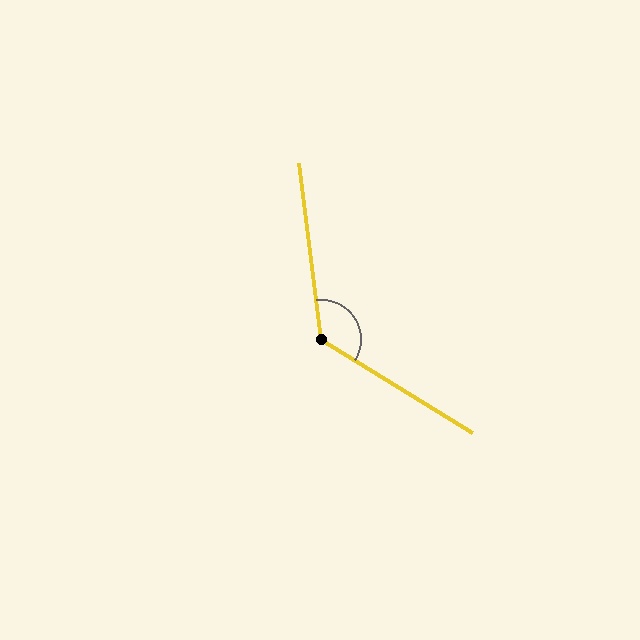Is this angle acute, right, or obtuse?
It is obtuse.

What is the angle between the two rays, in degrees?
Approximately 129 degrees.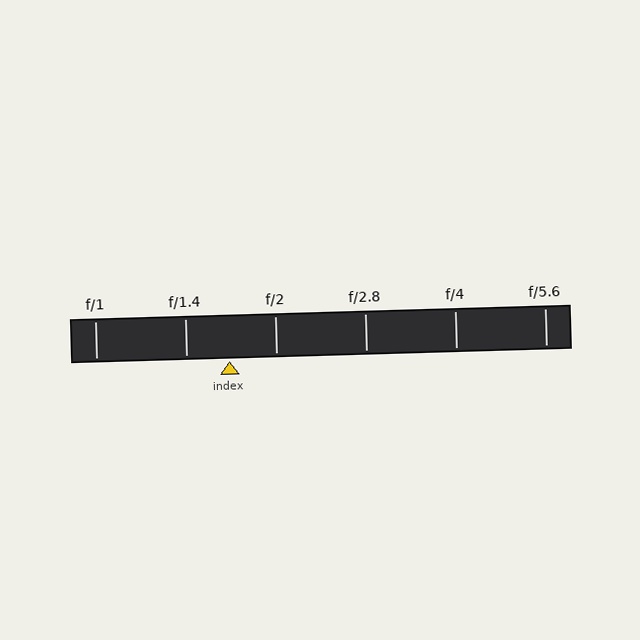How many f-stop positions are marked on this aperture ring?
There are 6 f-stop positions marked.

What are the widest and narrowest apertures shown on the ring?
The widest aperture shown is f/1 and the narrowest is f/5.6.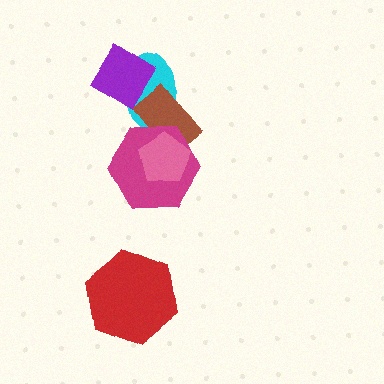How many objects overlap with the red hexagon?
0 objects overlap with the red hexagon.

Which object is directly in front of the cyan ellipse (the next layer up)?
The brown rectangle is directly in front of the cyan ellipse.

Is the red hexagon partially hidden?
No, no other shape covers it.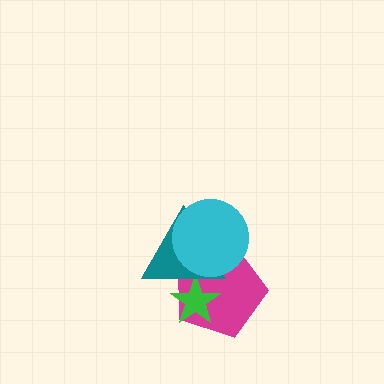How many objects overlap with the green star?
2 objects overlap with the green star.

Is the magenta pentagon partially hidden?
Yes, it is partially covered by another shape.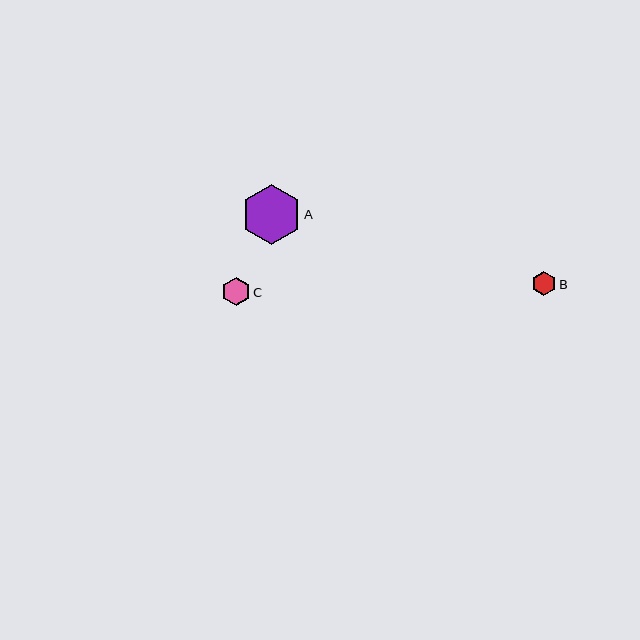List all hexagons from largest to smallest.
From largest to smallest: A, C, B.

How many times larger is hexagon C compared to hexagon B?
Hexagon C is approximately 1.2 times the size of hexagon B.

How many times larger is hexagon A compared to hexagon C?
Hexagon A is approximately 2.1 times the size of hexagon C.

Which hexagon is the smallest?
Hexagon B is the smallest with a size of approximately 24 pixels.